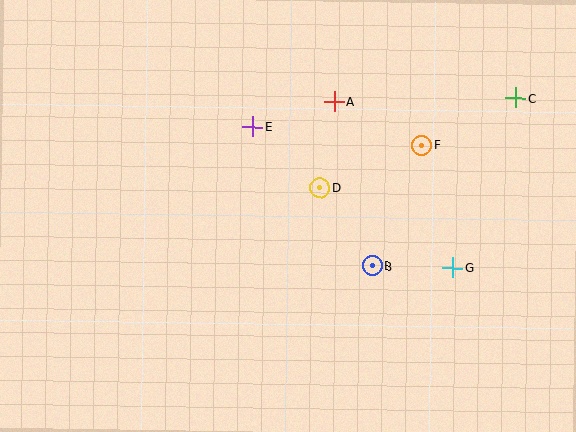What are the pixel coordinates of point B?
Point B is at (372, 266).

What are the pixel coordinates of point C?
Point C is at (516, 98).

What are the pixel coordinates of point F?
Point F is at (422, 145).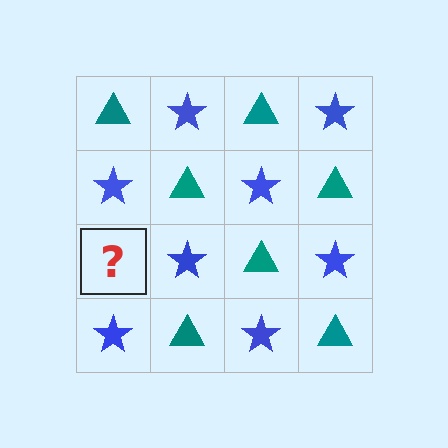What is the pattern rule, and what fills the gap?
The rule is that it alternates teal triangle and blue star in a checkerboard pattern. The gap should be filled with a teal triangle.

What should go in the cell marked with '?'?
The missing cell should contain a teal triangle.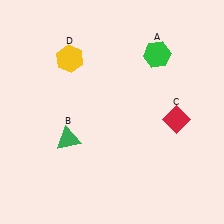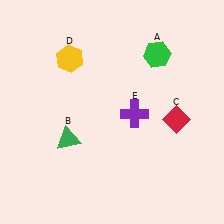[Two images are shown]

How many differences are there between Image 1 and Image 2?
There is 1 difference between the two images.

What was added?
A purple cross (E) was added in Image 2.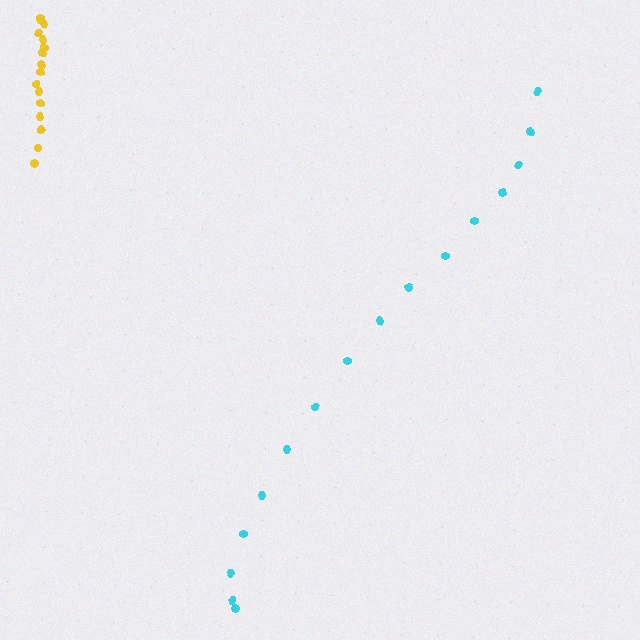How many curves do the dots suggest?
There are 2 distinct paths.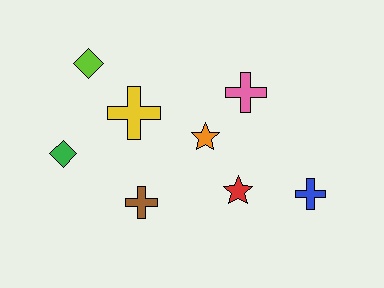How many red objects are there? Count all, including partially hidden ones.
There is 1 red object.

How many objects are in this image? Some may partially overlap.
There are 8 objects.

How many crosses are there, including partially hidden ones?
There are 4 crosses.